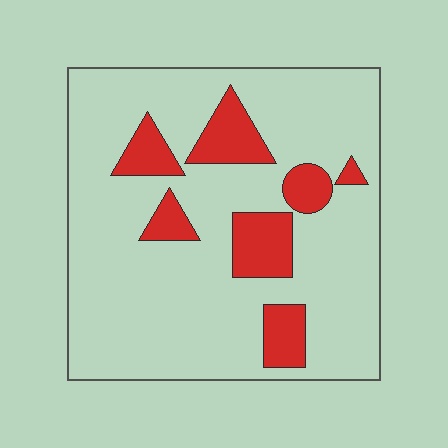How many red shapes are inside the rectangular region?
7.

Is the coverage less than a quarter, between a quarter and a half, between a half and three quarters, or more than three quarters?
Less than a quarter.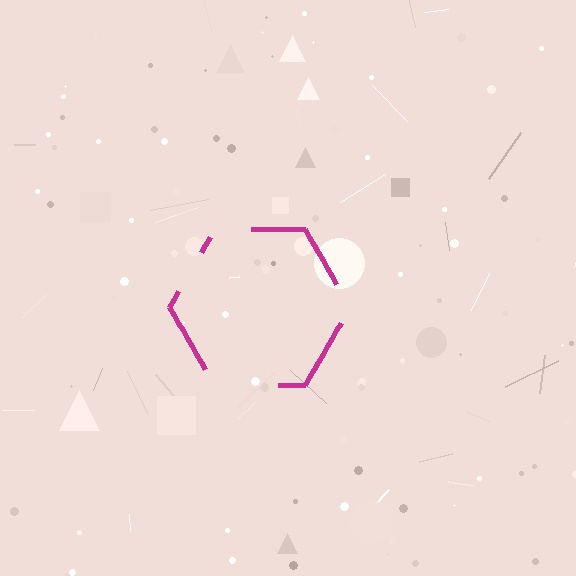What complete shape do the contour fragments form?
The contour fragments form a hexagon.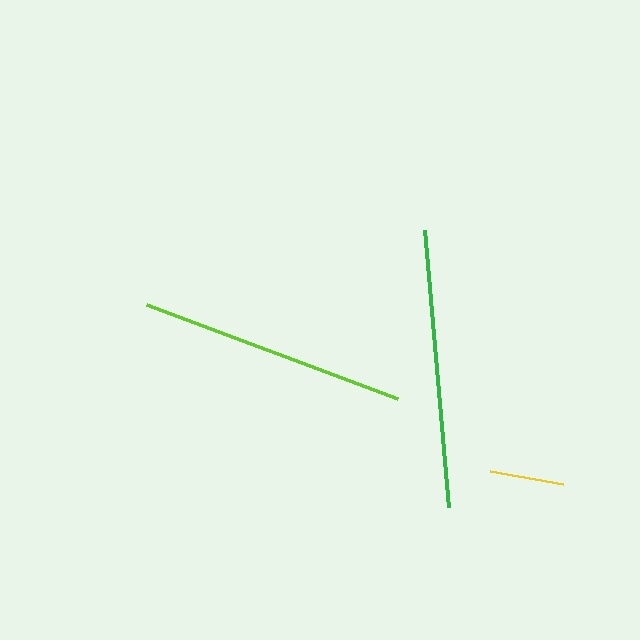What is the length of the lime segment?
The lime segment is approximately 269 pixels long.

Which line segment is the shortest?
The yellow line is the shortest at approximately 74 pixels.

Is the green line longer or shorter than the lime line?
The green line is longer than the lime line.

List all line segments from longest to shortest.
From longest to shortest: green, lime, yellow.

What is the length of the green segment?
The green segment is approximately 279 pixels long.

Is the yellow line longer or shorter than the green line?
The green line is longer than the yellow line.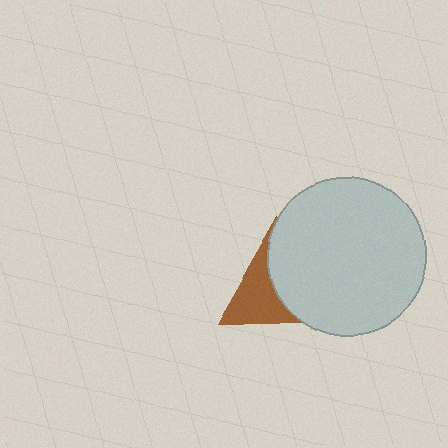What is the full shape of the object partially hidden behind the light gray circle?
The partially hidden object is a brown triangle.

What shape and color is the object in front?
The object in front is a light gray circle.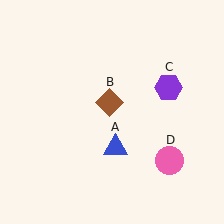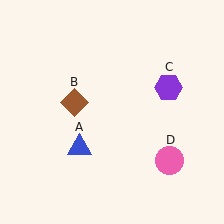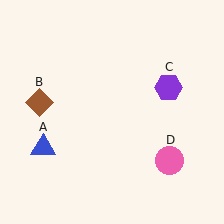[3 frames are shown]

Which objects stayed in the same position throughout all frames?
Purple hexagon (object C) and pink circle (object D) remained stationary.